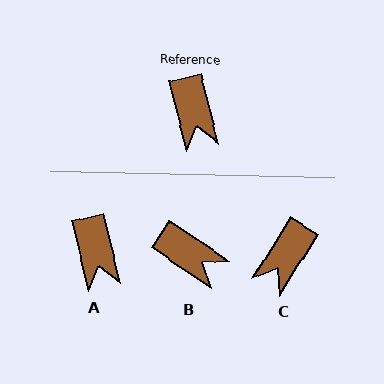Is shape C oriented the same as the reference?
No, it is off by about 46 degrees.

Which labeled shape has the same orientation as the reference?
A.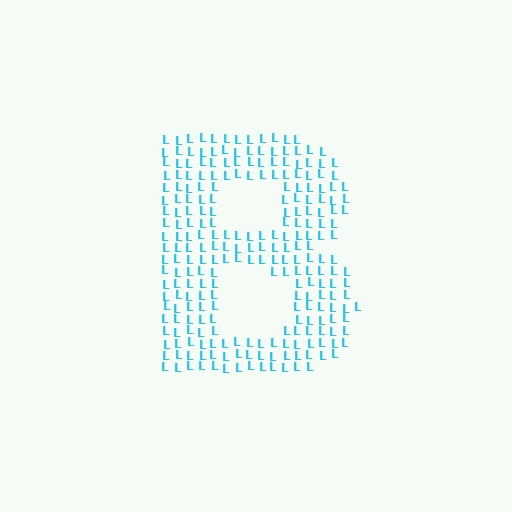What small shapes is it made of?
It is made of small letter L's.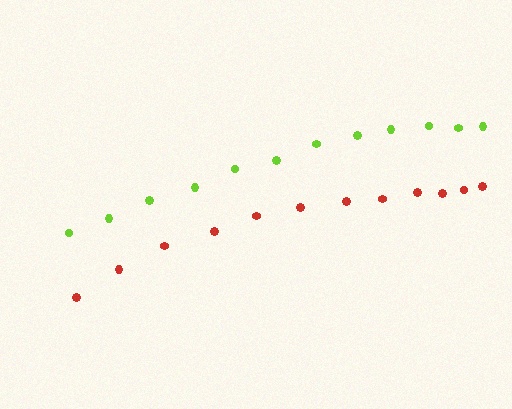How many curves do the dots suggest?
There are 2 distinct paths.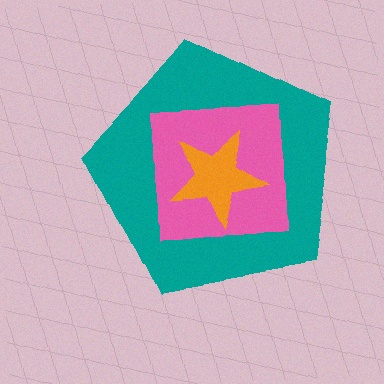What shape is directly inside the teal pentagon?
The pink square.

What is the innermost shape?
The orange star.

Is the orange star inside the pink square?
Yes.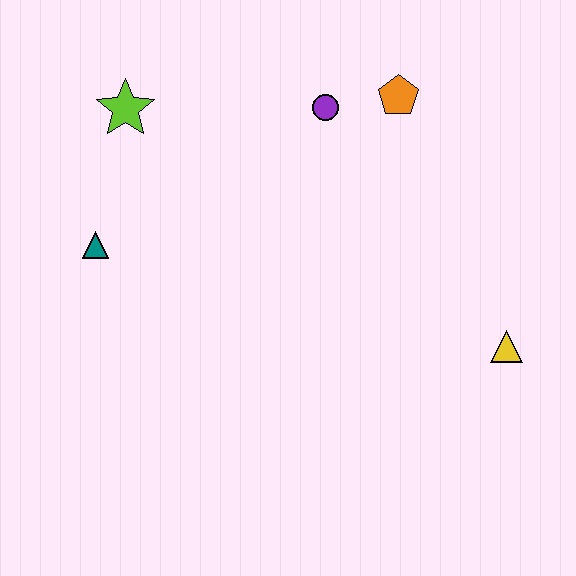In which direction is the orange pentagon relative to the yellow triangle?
The orange pentagon is above the yellow triangle.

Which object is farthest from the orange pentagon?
The teal triangle is farthest from the orange pentagon.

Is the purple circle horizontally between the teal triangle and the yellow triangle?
Yes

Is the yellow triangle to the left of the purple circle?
No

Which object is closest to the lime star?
The teal triangle is closest to the lime star.